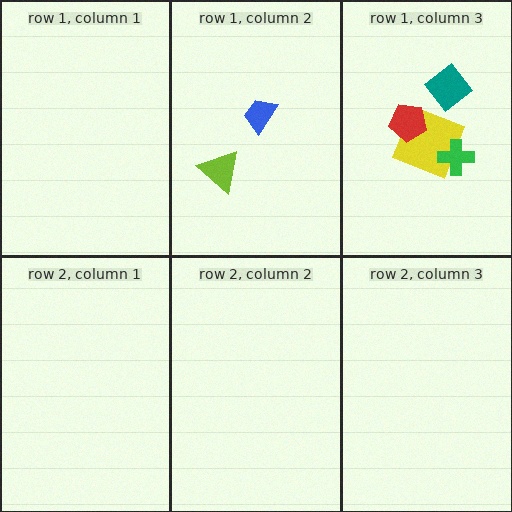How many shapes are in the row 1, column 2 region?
2.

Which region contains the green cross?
The row 1, column 3 region.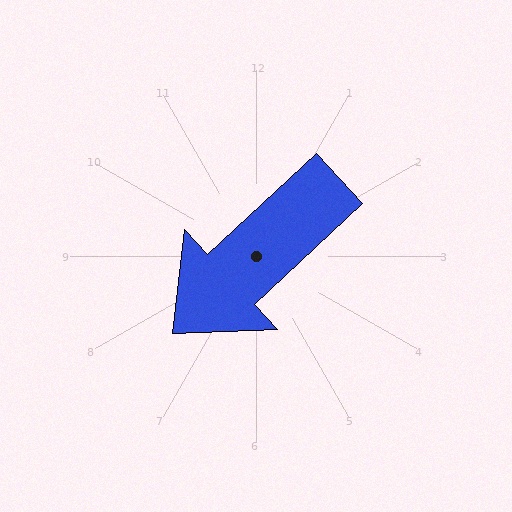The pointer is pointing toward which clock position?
Roughly 8 o'clock.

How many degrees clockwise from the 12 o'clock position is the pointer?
Approximately 227 degrees.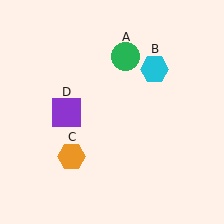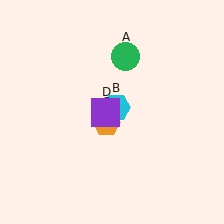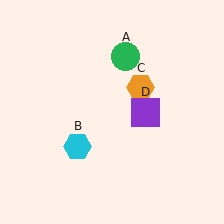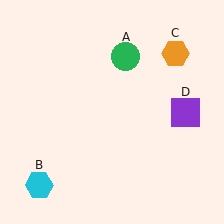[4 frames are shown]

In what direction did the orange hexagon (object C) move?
The orange hexagon (object C) moved up and to the right.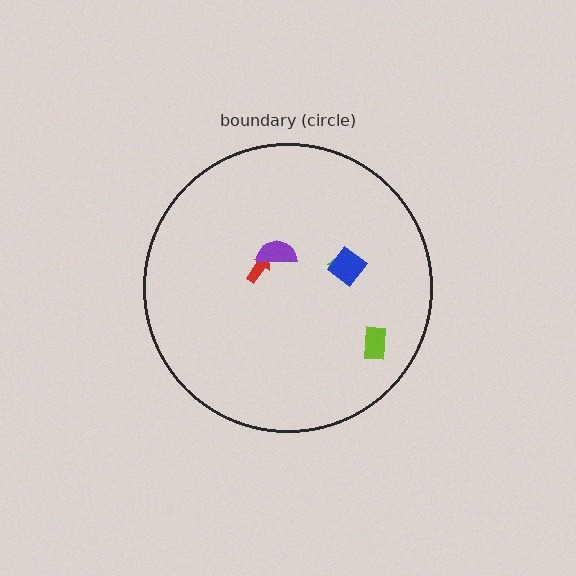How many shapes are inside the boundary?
5 inside, 0 outside.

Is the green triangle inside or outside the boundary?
Inside.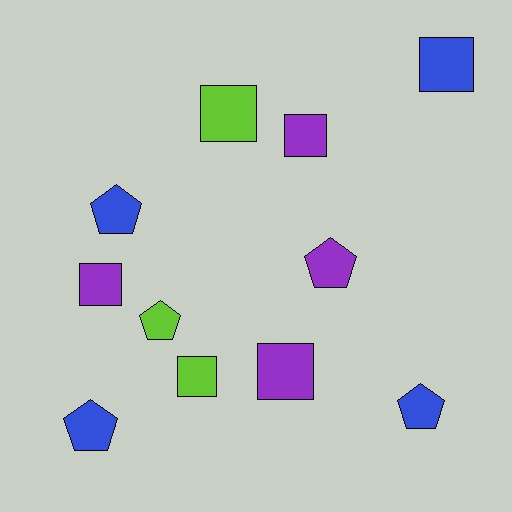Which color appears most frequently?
Blue, with 4 objects.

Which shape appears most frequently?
Square, with 6 objects.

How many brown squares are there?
There are no brown squares.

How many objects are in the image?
There are 11 objects.